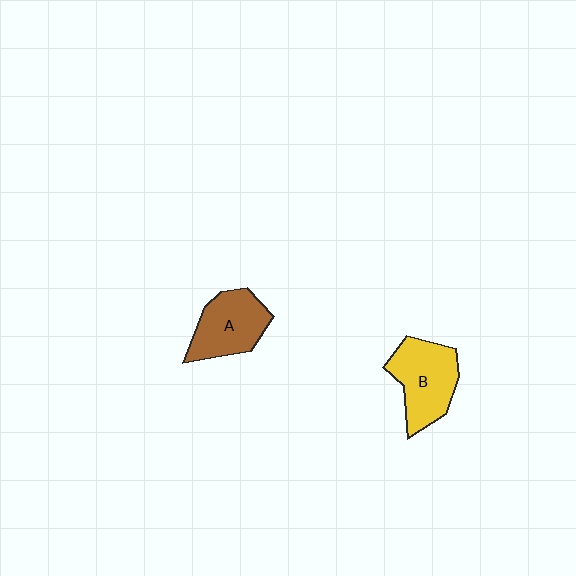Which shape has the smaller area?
Shape A (brown).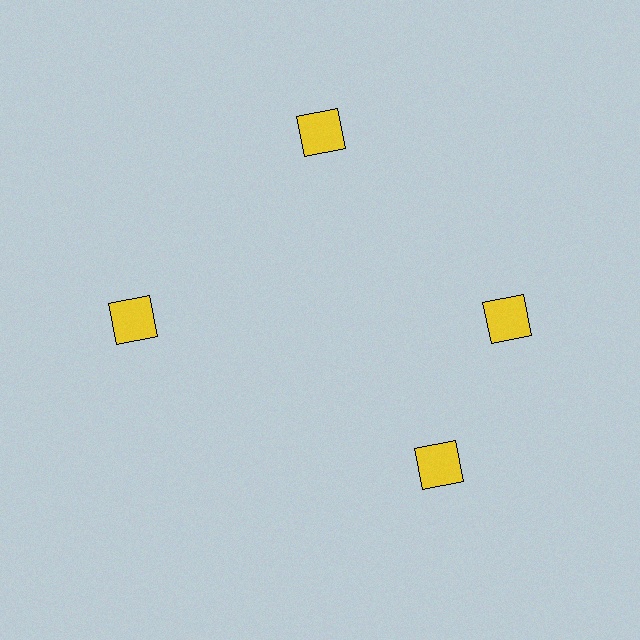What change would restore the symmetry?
The symmetry would be restored by rotating it back into even spacing with its neighbors so that all 4 squares sit at equal angles and equal distance from the center.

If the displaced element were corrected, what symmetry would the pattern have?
It would have 4-fold rotational symmetry — the pattern would map onto itself every 90 degrees.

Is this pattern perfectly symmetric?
No. The 4 yellow squares are arranged in a ring, but one element near the 6 o'clock position is rotated out of alignment along the ring, breaking the 4-fold rotational symmetry.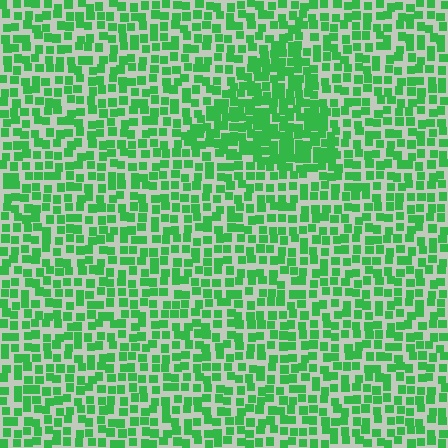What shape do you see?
I see a triangle.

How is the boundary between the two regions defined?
The boundary is defined by a change in element density (approximately 1.7x ratio). All elements are the same color, size, and shape.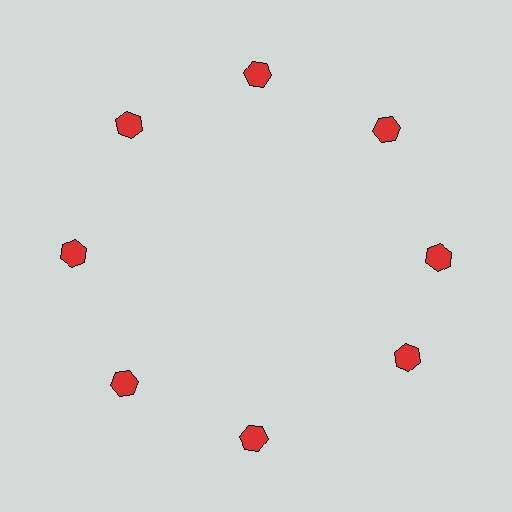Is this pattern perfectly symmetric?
No. The 8 red hexagons are arranged in a ring, but one element near the 4 o'clock position is rotated out of alignment along the ring, breaking the 8-fold rotational symmetry.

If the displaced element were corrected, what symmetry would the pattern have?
It would have 8-fold rotational symmetry — the pattern would map onto itself every 45 degrees.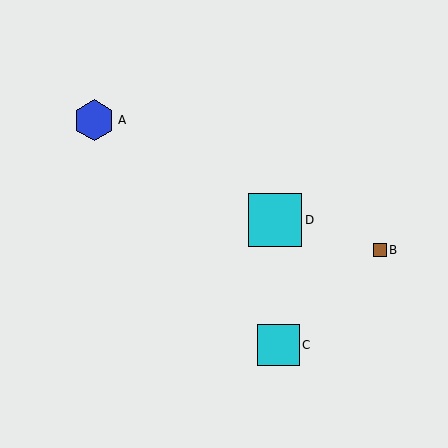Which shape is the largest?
The cyan square (labeled D) is the largest.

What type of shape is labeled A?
Shape A is a blue hexagon.